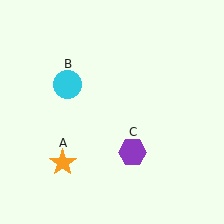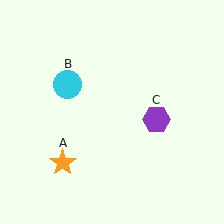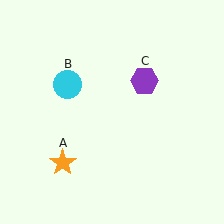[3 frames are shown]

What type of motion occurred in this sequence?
The purple hexagon (object C) rotated counterclockwise around the center of the scene.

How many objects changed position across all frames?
1 object changed position: purple hexagon (object C).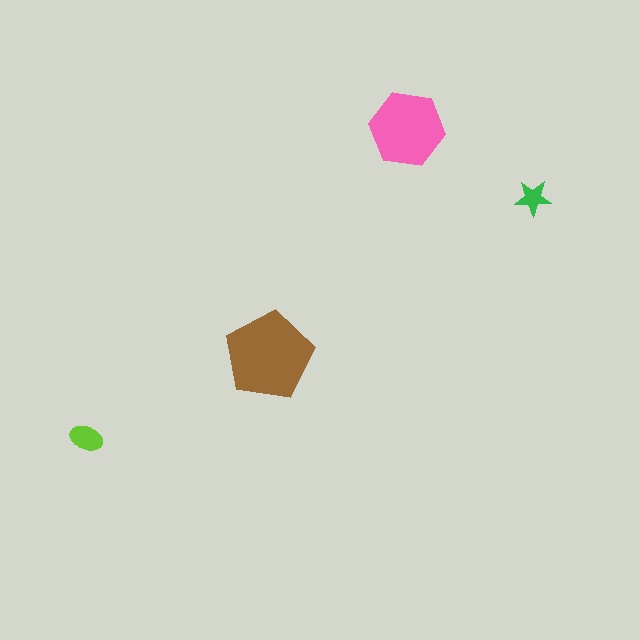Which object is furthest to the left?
The lime ellipse is leftmost.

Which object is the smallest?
The green star.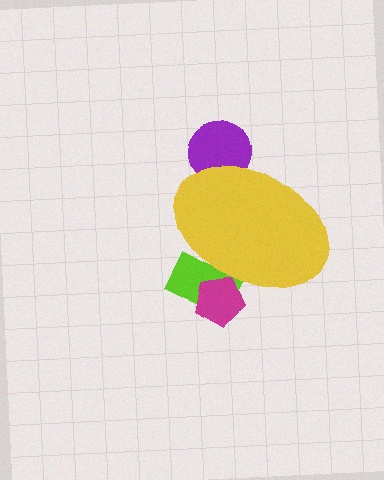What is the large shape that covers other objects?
A yellow ellipse.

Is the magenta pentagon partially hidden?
Yes, the magenta pentagon is partially hidden behind the yellow ellipse.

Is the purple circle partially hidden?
Yes, the purple circle is partially hidden behind the yellow ellipse.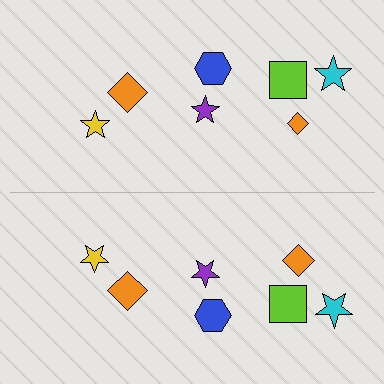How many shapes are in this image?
There are 14 shapes in this image.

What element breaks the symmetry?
The orange diamond on the bottom side has a different size than its mirror counterpart.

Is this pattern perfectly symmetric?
No, the pattern is not perfectly symmetric. The orange diamond on the bottom side has a different size than its mirror counterpart.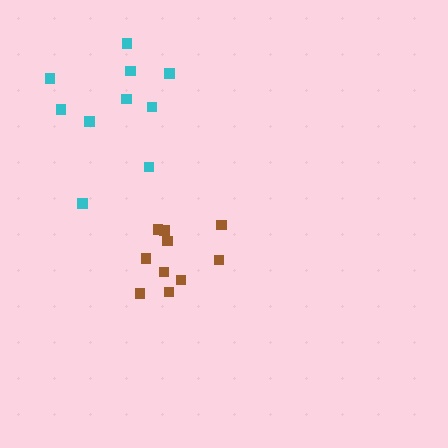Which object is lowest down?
The brown cluster is bottommost.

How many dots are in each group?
Group 1: 10 dots, Group 2: 10 dots (20 total).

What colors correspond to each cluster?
The clusters are colored: brown, cyan.